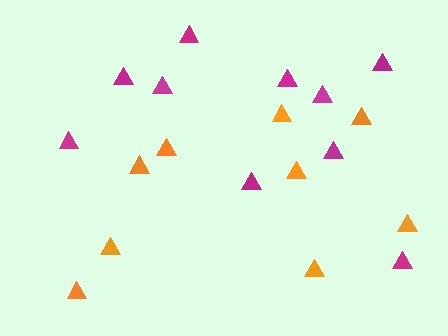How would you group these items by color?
There are 2 groups: one group of magenta triangles (10) and one group of orange triangles (9).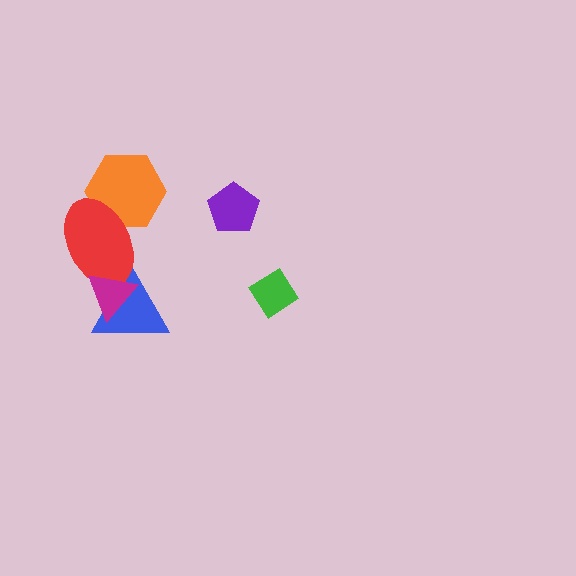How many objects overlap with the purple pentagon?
0 objects overlap with the purple pentagon.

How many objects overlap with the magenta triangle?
2 objects overlap with the magenta triangle.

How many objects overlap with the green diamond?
0 objects overlap with the green diamond.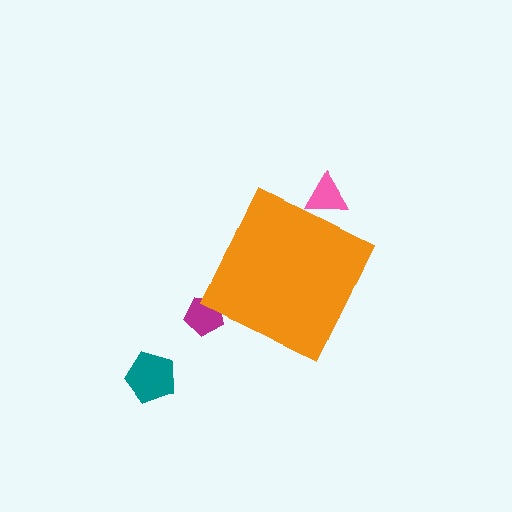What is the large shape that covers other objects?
An orange diamond.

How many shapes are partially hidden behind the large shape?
2 shapes are partially hidden.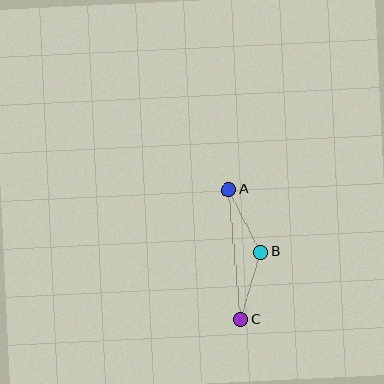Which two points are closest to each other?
Points B and C are closest to each other.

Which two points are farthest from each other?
Points A and C are farthest from each other.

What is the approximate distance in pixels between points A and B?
The distance between A and B is approximately 70 pixels.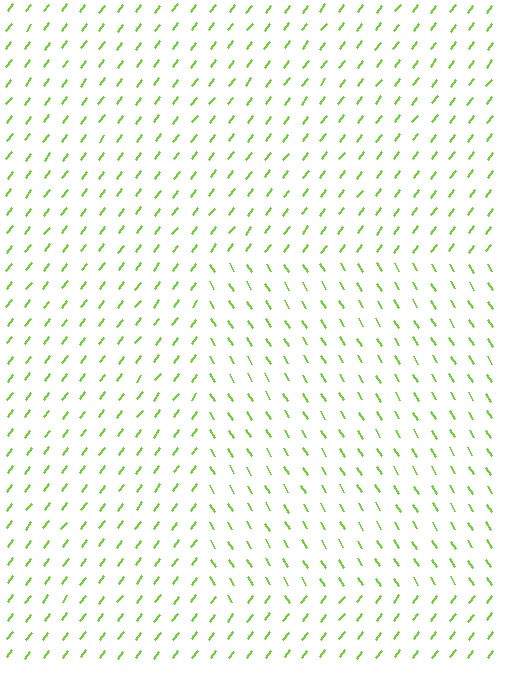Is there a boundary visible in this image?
Yes, there is a texture boundary formed by a change in line orientation.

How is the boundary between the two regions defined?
The boundary is defined purely by a change in line orientation (approximately 69 degrees difference). All lines are the same color and thickness.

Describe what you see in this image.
The image is filled with small lime line segments. A rectangle region in the image has lines oriented differently from the surrounding lines, creating a visible texture boundary.